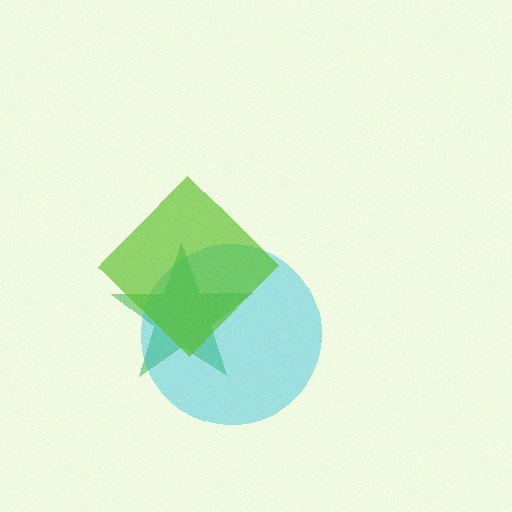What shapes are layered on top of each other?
The layered shapes are: a green star, a cyan circle, a lime diamond.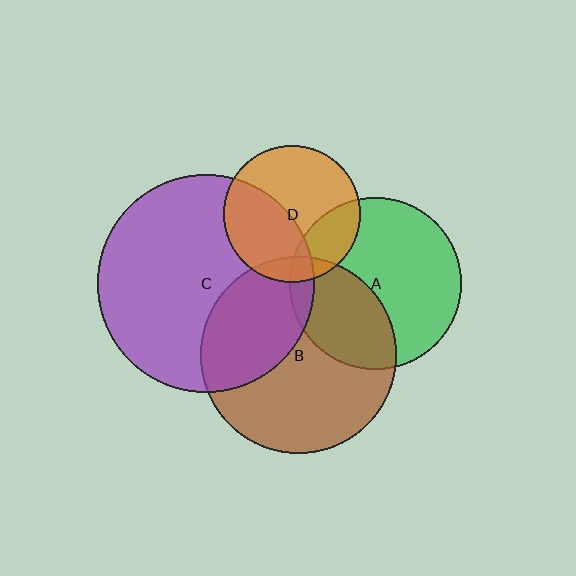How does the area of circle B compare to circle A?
Approximately 1.3 times.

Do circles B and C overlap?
Yes.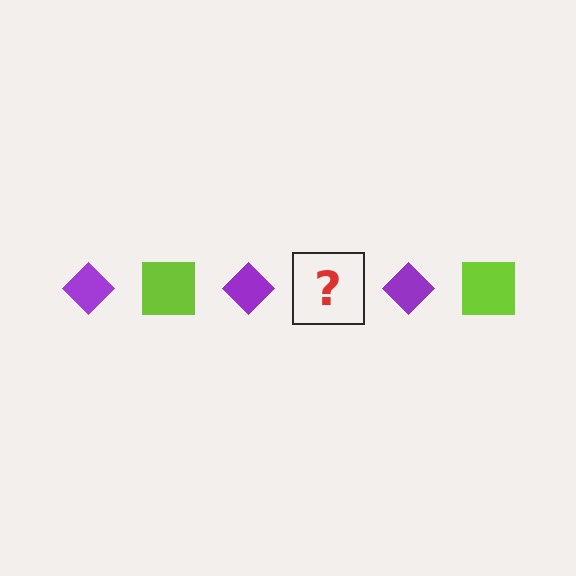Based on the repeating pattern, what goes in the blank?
The blank should be a lime square.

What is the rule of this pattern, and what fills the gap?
The rule is that the pattern alternates between purple diamond and lime square. The gap should be filled with a lime square.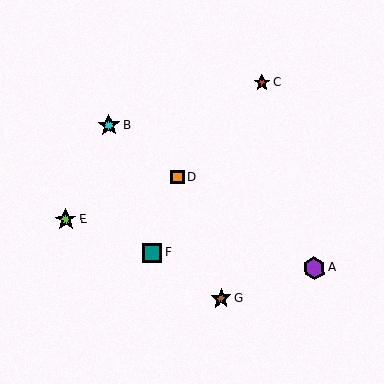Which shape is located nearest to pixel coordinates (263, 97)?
The red star (labeled C) at (262, 82) is nearest to that location.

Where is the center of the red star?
The center of the red star is at (262, 82).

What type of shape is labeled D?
Shape D is an orange square.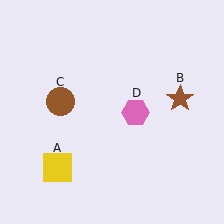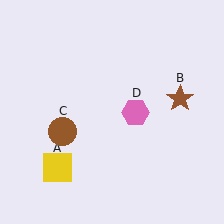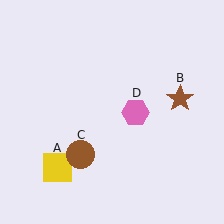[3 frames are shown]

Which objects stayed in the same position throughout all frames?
Yellow square (object A) and brown star (object B) and pink hexagon (object D) remained stationary.